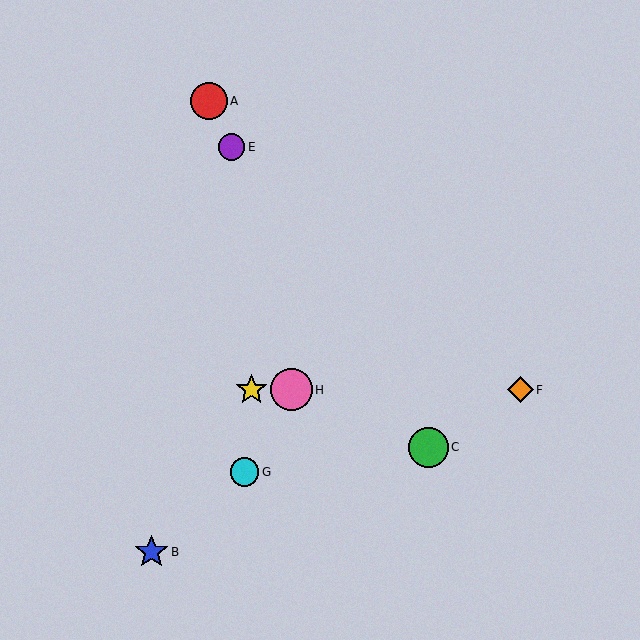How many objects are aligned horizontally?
3 objects (D, F, H) are aligned horizontally.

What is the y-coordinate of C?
Object C is at y≈447.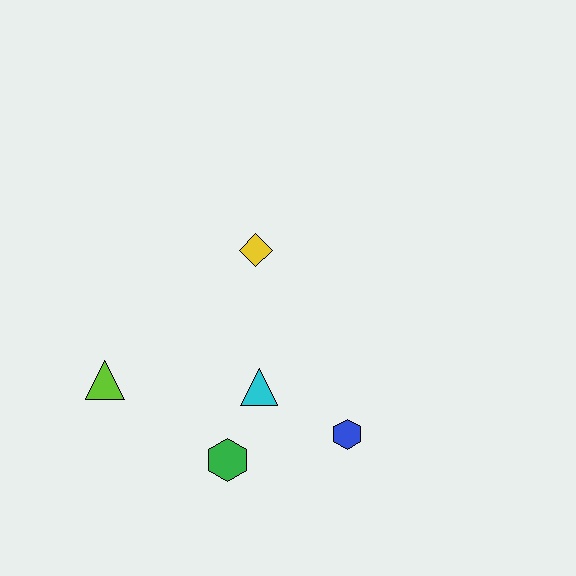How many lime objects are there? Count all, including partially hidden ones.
There is 1 lime object.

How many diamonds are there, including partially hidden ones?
There is 1 diamond.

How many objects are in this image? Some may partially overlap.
There are 5 objects.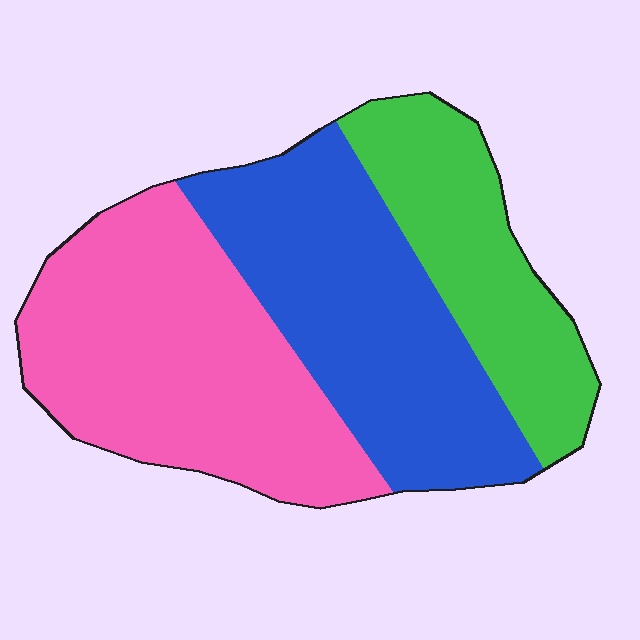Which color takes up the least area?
Green, at roughly 25%.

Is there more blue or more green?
Blue.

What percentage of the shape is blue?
Blue covers about 35% of the shape.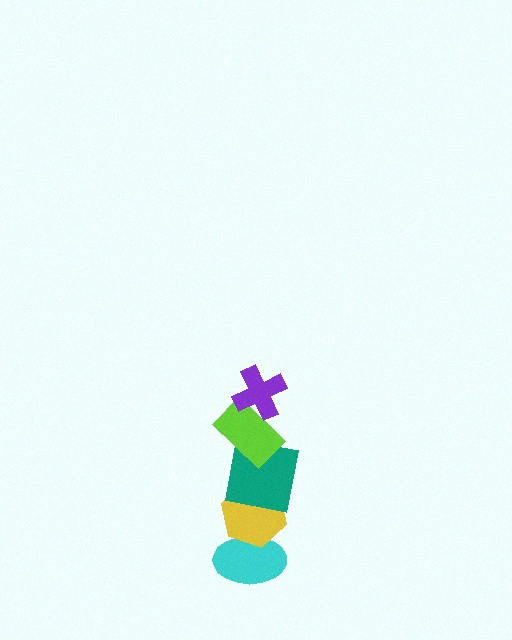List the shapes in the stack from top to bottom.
From top to bottom: the purple cross, the lime rectangle, the teal square, the yellow hexagon, the cyan ellipse.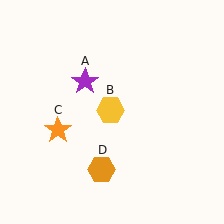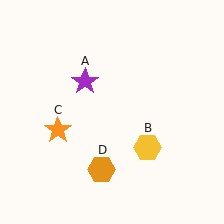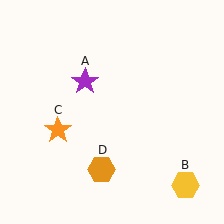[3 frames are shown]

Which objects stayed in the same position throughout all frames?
Purple star (object A) and orange star (object C) and orange hexagon (object D) remained stationary.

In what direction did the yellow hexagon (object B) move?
The yellow hexagon (object B) moved down and to the right.